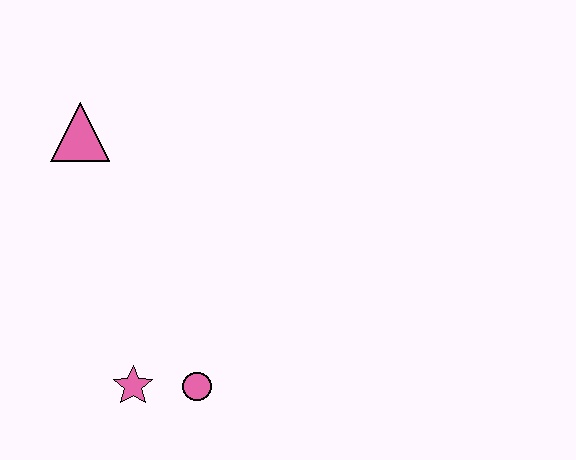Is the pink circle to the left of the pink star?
No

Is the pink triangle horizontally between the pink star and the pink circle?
No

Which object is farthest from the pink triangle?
The pink circle is farthest from the pink triangle.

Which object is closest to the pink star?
The pink circle is closest to the pink star.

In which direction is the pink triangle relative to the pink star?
The pink triangle is above the pink star.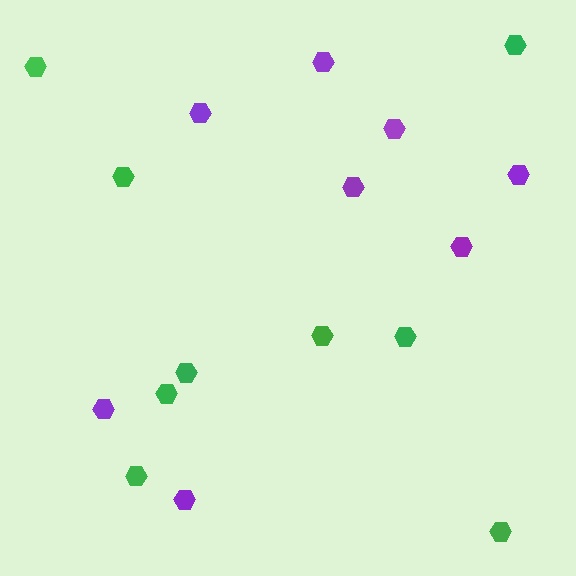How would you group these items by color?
There are 2 groups: one group of purple hexagons (8) and one group of green hexagons (9).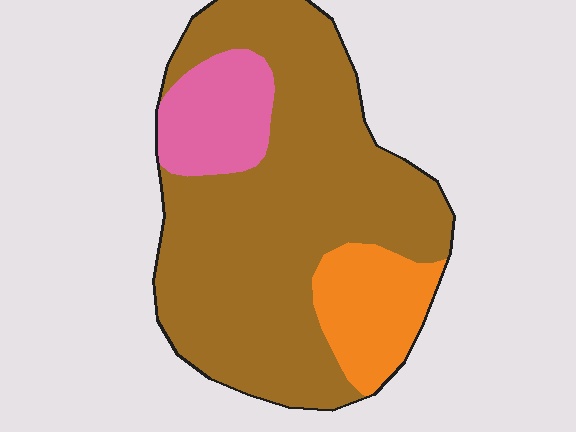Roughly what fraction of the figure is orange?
Orange takes up less than a quarter of the figure.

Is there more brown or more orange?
Brown.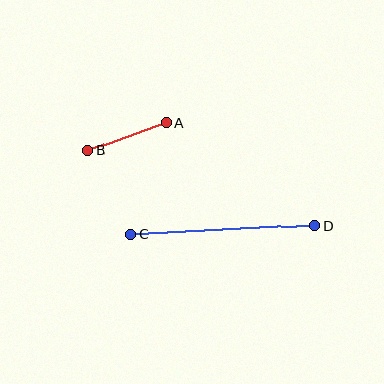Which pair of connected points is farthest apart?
Points C and D are farthest apart.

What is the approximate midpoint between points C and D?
The midpoint is at approximately (222, 230) pixels.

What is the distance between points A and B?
The distance is approximately 83 pixels.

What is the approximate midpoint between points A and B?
The midpoint is at approximately (127, 137) pixels.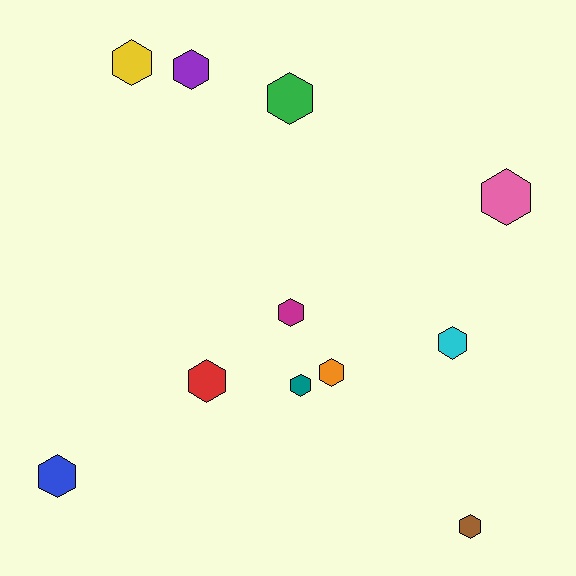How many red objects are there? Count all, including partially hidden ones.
There is 1 red object.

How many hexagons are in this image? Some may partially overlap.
There are 11 hexagons.